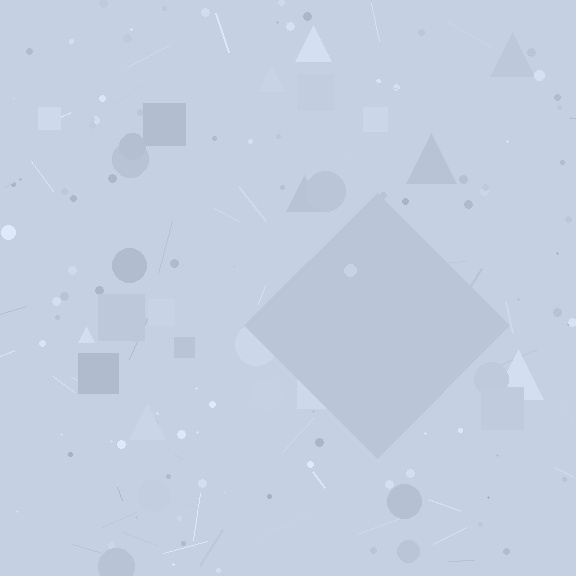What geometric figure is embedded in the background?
A diamond is embedded in the background.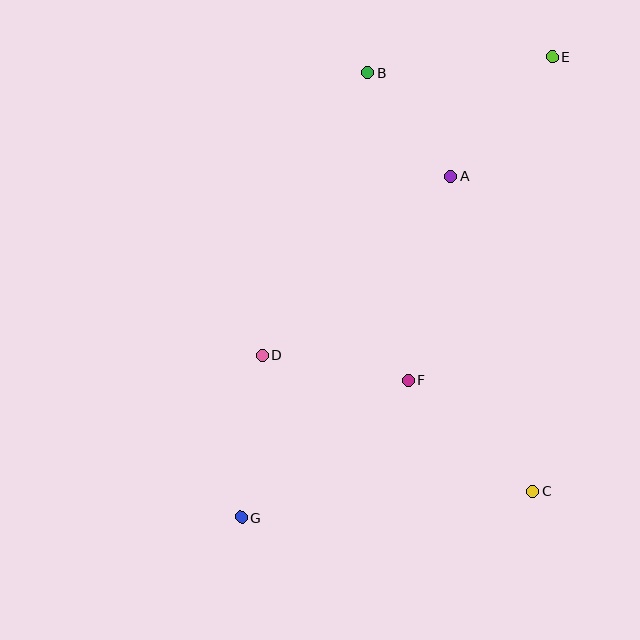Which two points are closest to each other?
Points A and B are closest to each other.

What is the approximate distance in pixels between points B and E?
The distance between B and E is approximately 185 pixels.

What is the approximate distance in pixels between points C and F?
The distance between C and F is approximately 168 pixels.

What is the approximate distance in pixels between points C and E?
The distance between C and E is approximately 435 pixels.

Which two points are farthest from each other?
Points E and G are farthest from each other.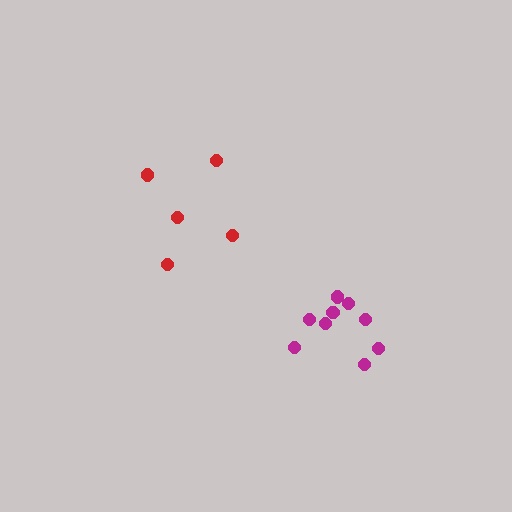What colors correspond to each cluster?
The clusters are colored: red, magenta.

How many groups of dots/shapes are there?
There are 2 groups.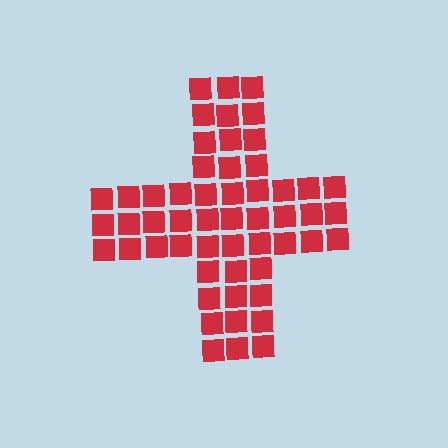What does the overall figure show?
The overall figure shows a cross.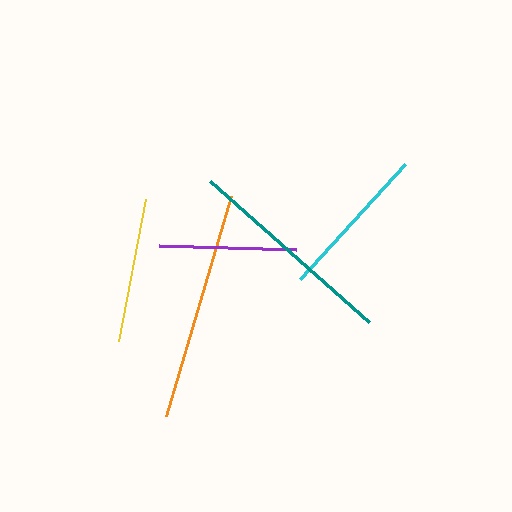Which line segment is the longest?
The orange line is the longest at approximately 229 pixels.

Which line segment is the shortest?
The purple line is the shortest at approximately 137 pixels.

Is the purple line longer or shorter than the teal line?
The teal line is longer than the purple line.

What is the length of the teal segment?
The teal segment is approximately 213 pixels long.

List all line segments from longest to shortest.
From longest to shortest: orange, teal, cyan, yellow, purple.